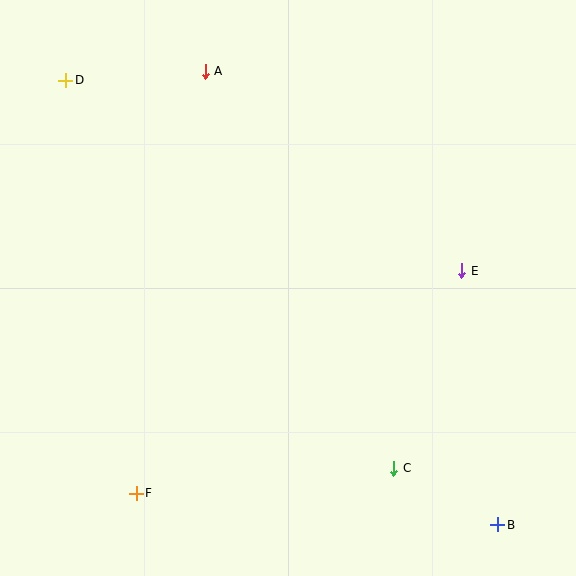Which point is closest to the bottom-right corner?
Point B is closest to the bottom-right corner.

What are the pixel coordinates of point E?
Point E is at (462, 271).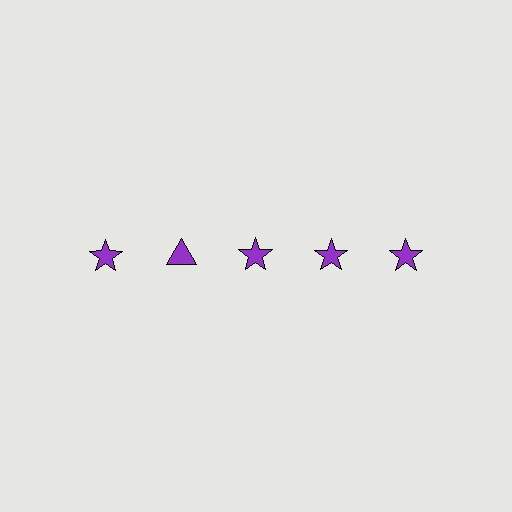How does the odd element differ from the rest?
It has a different shape: triangle instead of star.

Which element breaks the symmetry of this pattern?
The purple triangle in the top row, second from left column breaks the symmetry. All other shapes are purple stars.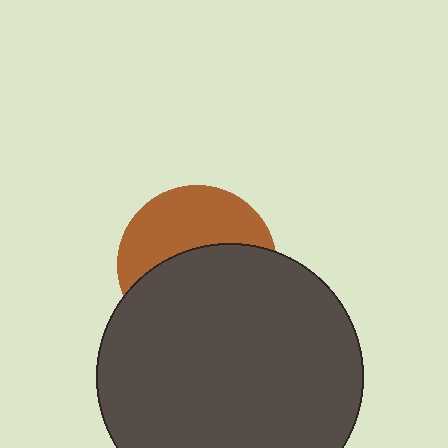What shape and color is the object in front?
The object in front is a dark gray circle.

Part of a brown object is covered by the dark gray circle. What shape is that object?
It is a circle.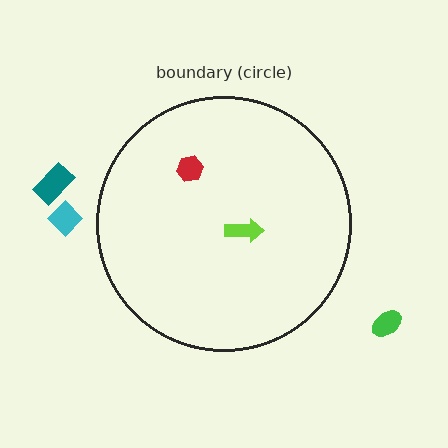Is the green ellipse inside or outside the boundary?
Outside.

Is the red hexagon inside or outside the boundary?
Inside.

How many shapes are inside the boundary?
2 inside, 3 outside.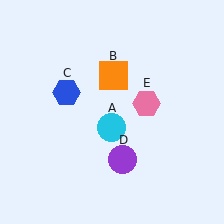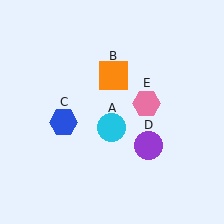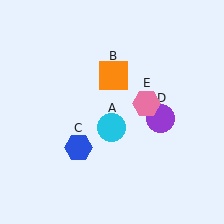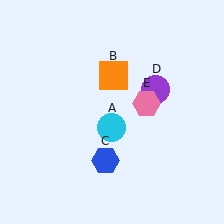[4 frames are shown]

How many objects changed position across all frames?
2 objects changed position: blue hexagon (object C), purple circle (object D).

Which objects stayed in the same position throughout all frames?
Cyan circle (object A) and orange square (object B) and pink hexagon (object E) remained stationary.